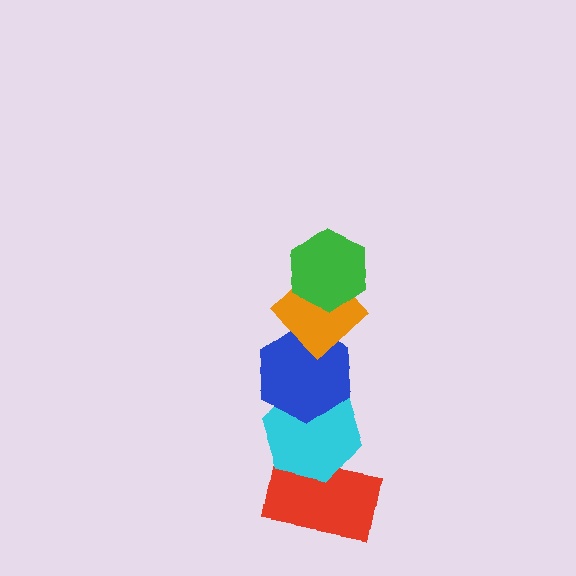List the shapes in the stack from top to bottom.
From top to bottom: the green hexagon, the orange diamond, the blue hexagon, the cyan hexagon, the red rectangle.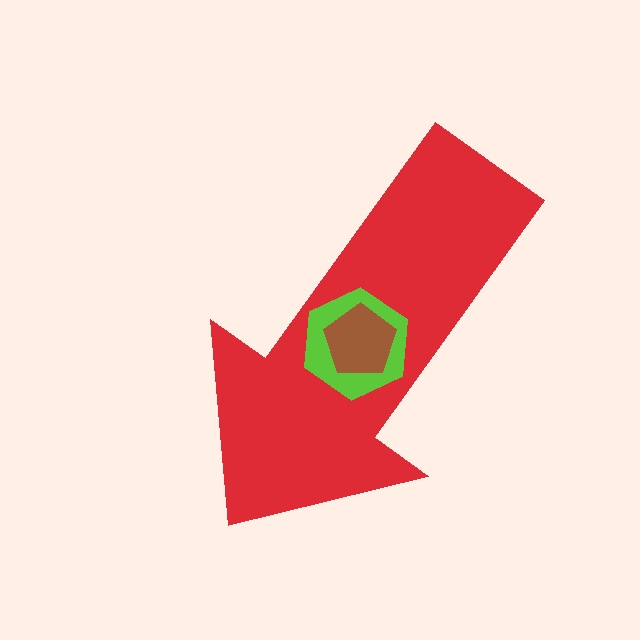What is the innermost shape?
The brown pentagon.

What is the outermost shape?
The red arrow.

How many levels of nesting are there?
3.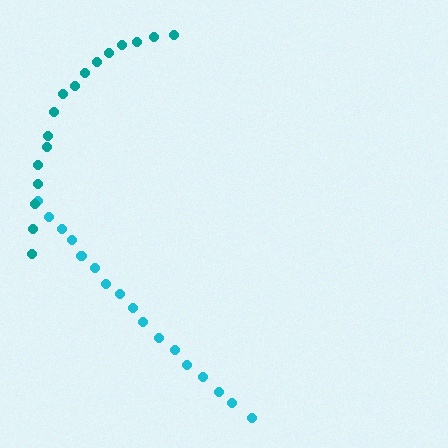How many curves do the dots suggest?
There are 2 distinct paths.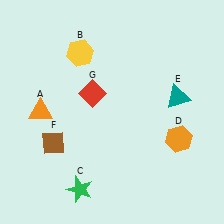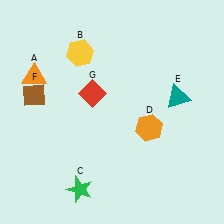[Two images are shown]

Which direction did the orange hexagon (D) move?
The orange hexagon (D) moved left.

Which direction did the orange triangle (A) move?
The orange triangle (A) moved up.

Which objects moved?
The objects that moved are: the orange triangle (A), the orange hexagon (D), the brown diamond (F).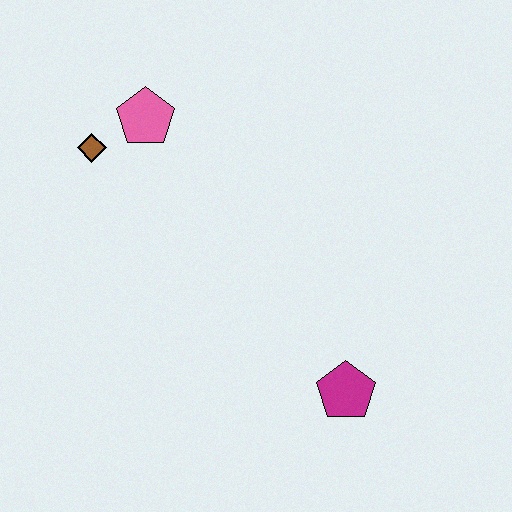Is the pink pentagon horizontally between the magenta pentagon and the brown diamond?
Yes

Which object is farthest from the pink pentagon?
The magenta pentagon is farthest from the pink pentagon.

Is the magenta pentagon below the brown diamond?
Yes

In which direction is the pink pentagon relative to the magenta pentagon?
The pink pentagon is above the magenta pentagon.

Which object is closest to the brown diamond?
The pink pentagon is closest to the brown diamond.